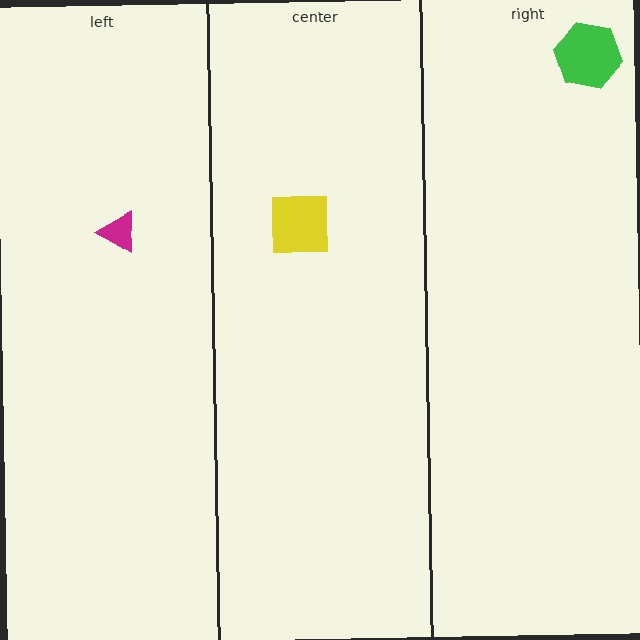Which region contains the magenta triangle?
The left region.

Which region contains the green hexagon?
The right region.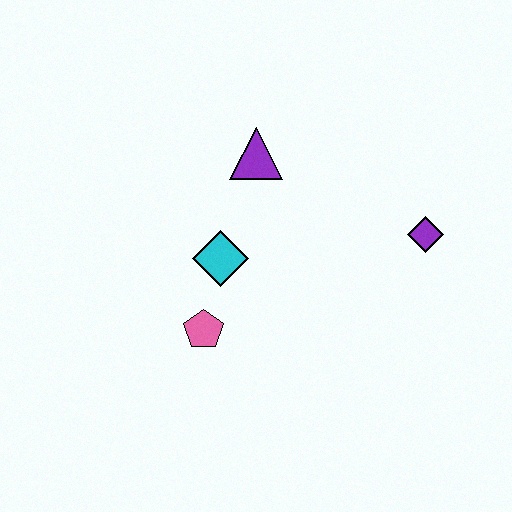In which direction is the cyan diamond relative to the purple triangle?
The cyan diamond is below the purple triangle.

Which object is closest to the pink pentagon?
The cyan diamond is closest to the pink pentagon.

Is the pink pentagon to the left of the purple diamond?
Yes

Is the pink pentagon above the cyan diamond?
No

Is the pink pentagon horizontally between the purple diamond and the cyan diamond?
No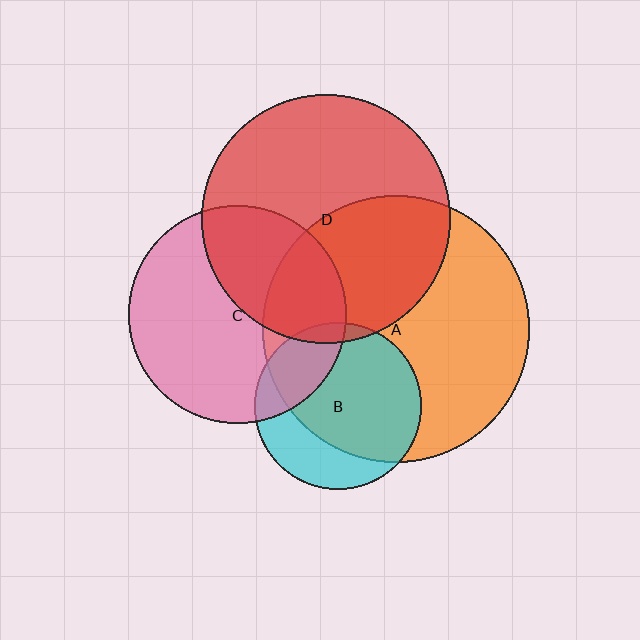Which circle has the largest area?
Circle A (orange).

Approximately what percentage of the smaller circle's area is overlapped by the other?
Approximately 30%.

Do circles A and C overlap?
Yes.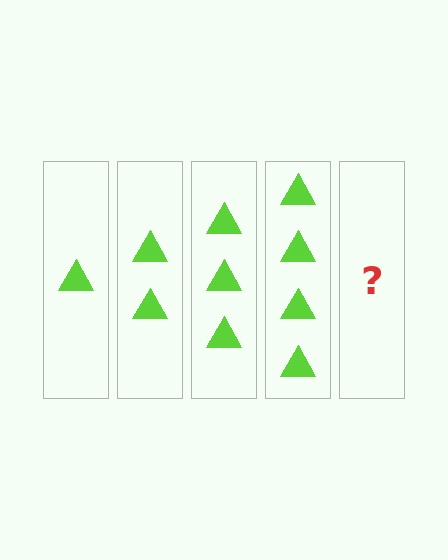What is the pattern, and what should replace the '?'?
The pattern is that each step adds one more triangle. The '?' should be 5 triangles.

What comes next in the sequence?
The next element should be 5 triangles.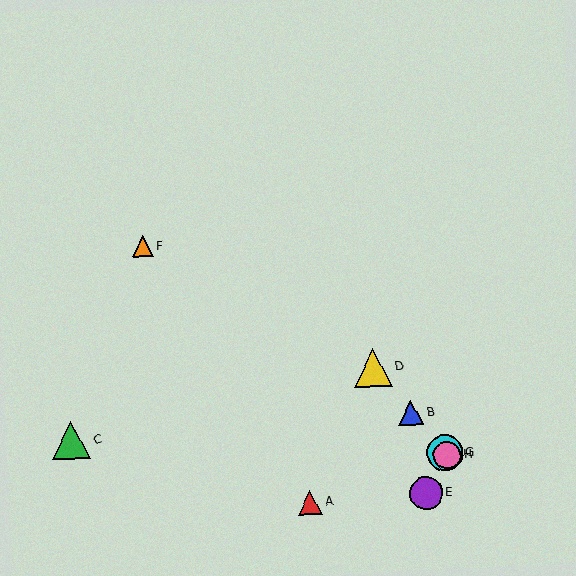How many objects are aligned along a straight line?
4 objects (B, D, G, H) are aligned along a straight line.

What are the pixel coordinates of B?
Object B is at (411, 412).